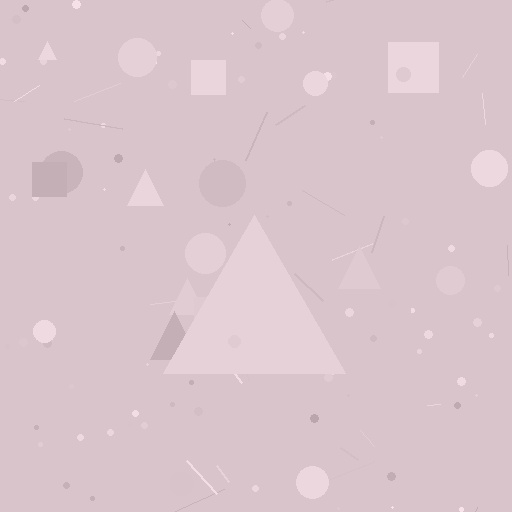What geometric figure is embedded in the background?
A triangle is embedded in the background.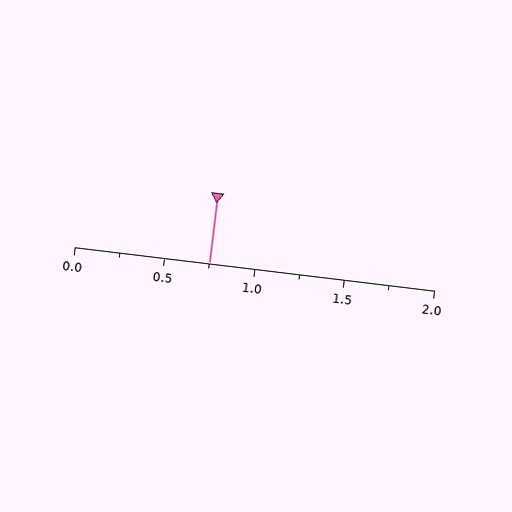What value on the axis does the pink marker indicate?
The marker indicates approximately 0.75.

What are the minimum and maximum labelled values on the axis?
The axis runs from 0.0 to 2.0.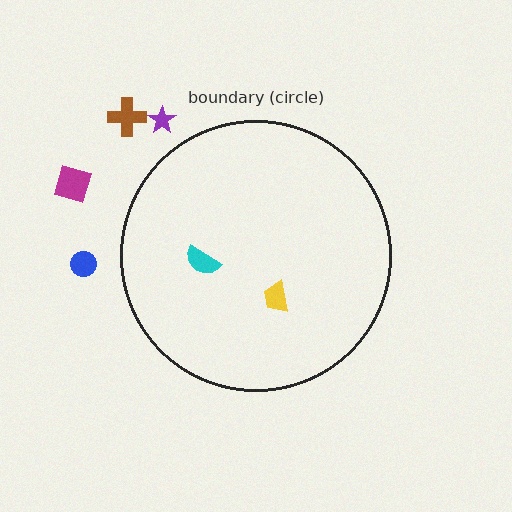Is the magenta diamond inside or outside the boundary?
Outside.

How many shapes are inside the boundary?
2 inside, 4 outside.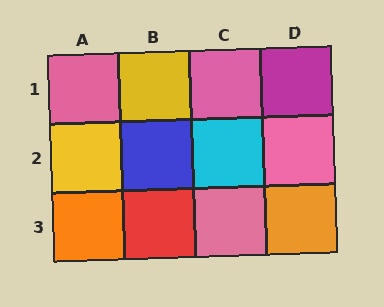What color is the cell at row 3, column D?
Orange.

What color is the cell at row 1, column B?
Yellow.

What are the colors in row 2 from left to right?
Yellow, blue, cyan, pink.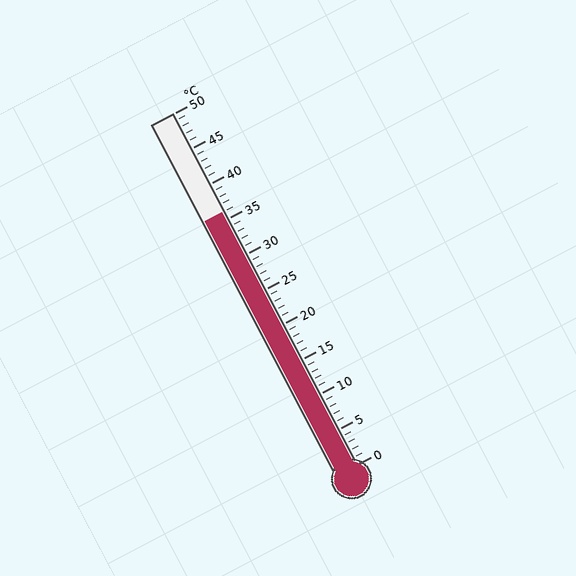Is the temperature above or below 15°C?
The temperature is above 15°C.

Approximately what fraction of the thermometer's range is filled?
The thermometer is filled to approximately 70% of its range.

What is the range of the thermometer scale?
The thermometer scale ranges from 0°C to 50°C.